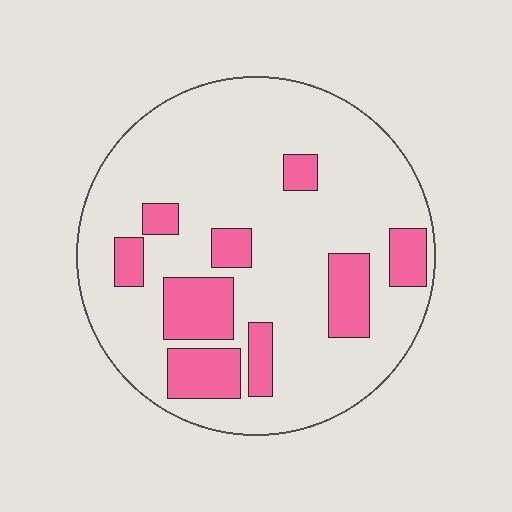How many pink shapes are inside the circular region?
9.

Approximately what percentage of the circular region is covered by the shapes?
Approximately 20%.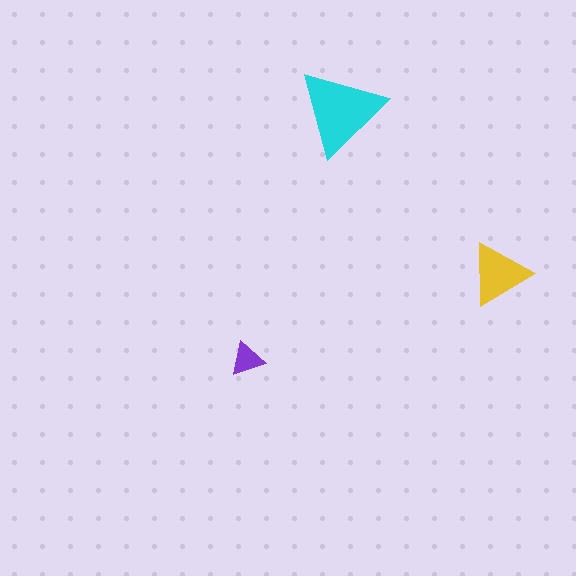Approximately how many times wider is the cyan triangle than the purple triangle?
About 2.5 times wider.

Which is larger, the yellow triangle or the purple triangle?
The yellow one.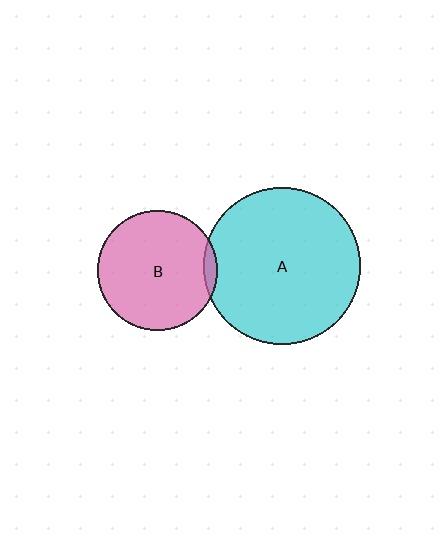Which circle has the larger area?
Circle A (cyan).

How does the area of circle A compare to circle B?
Approximately 1.7 times.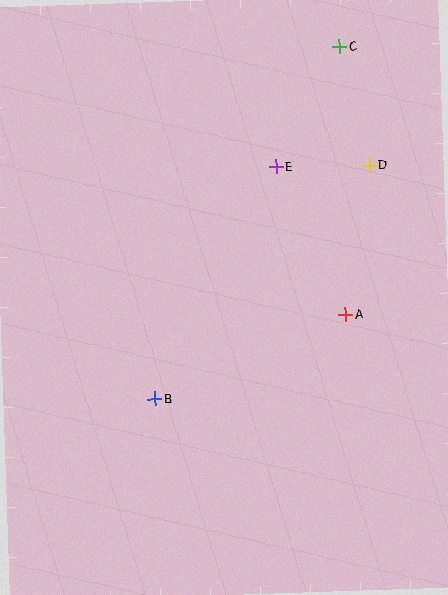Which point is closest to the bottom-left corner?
Point B is closest to the bottom-left corner.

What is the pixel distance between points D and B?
The distance between D and B is 317 pixels.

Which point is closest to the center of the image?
Point A at (345, 315) is closest to the center.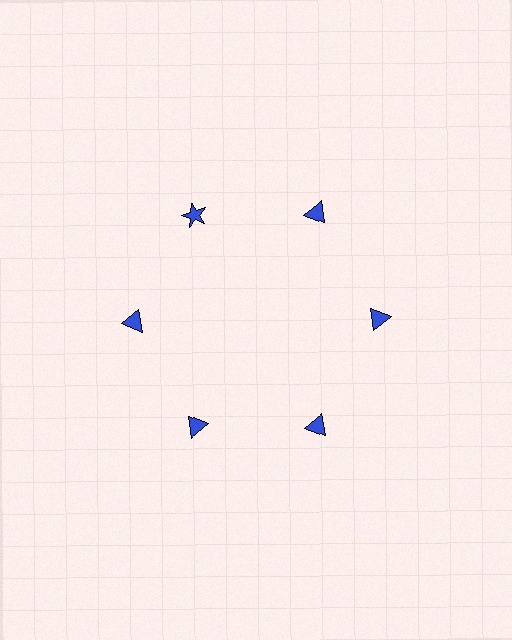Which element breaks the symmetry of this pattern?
The blue star at roughly the 11 o'clock position breaks the symmetry. All other shapes are blue triangles.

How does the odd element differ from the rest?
It has a different shape: star instead of triangle.